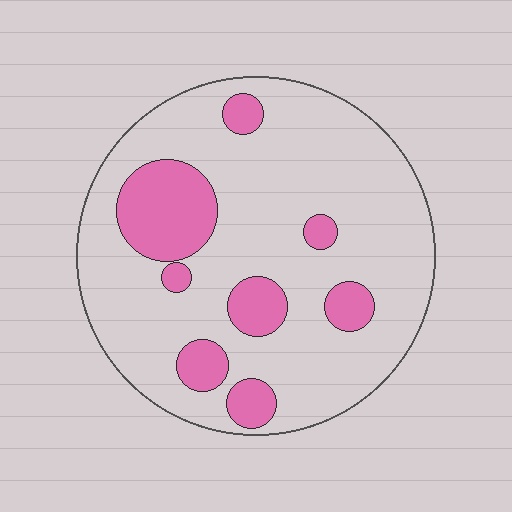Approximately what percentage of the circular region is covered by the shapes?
Approximately 20%.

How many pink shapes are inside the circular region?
8.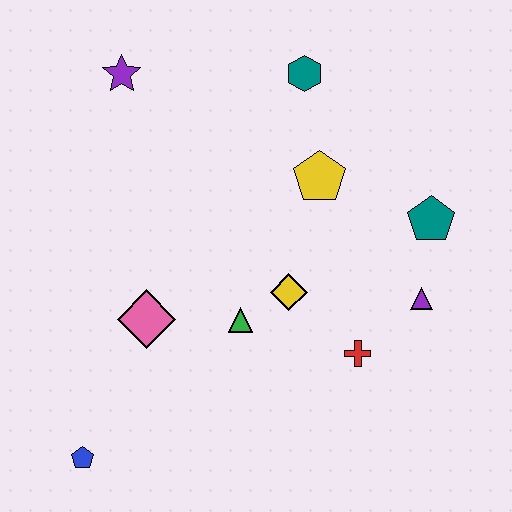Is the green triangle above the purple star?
No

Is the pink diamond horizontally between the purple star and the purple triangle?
Yes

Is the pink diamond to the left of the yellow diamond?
Yes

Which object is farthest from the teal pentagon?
The blue pentagon is farthest from the teal pentagon.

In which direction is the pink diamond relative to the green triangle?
The pink diamond is to the left of the green triangle.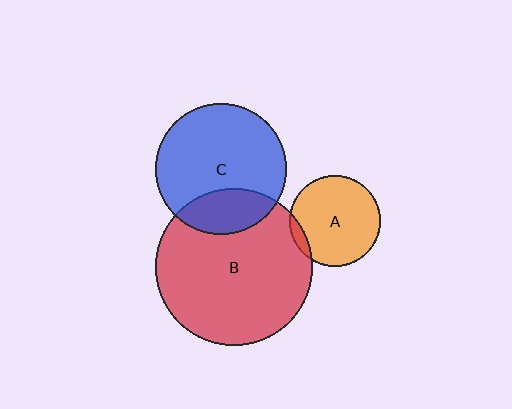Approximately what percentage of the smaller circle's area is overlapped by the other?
Approximately 5%.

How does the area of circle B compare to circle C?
Approximately 1.4 times.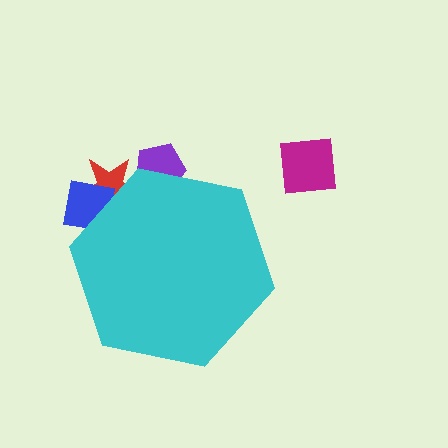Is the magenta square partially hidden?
No, the magenta square is fully visible.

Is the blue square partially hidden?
Yes, the blue square is partially hidden behind the cyan hexagon.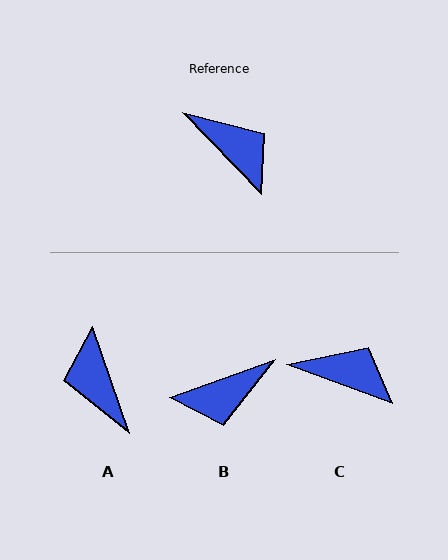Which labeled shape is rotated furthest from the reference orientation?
A, about 155 degrees away.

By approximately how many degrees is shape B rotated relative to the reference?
Approximately 114 degrees clockwise.